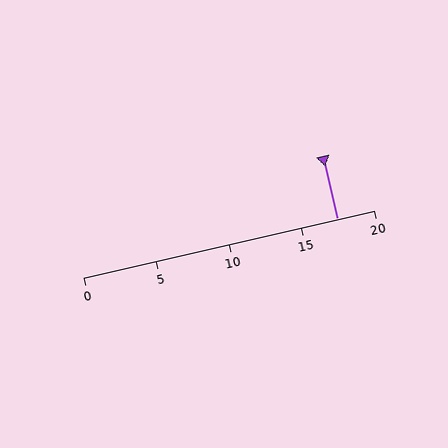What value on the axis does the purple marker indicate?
The marker indicates approximately 17.5.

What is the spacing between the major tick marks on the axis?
The major ticks are spaced 5 apart.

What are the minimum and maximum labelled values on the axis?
The axis runs from 0 to 20.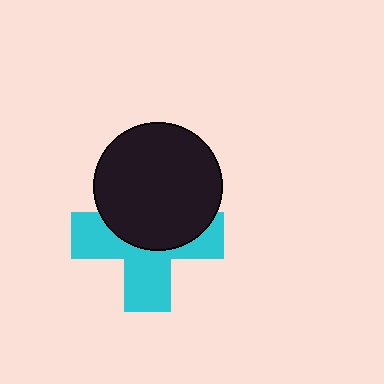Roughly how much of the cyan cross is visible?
About half of it is visible (roughly 52%).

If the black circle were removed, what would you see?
You would see the complete cyan cross.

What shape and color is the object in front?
The object in front is a black circle.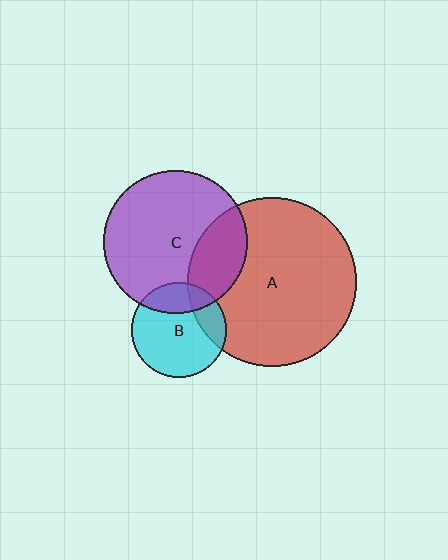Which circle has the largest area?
Circle A (red).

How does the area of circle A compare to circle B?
Approximately 3.2 times.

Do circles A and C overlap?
Yes.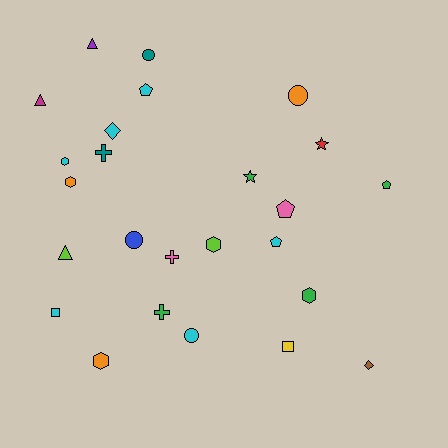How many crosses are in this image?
There are 3 crosses.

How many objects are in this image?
There are 25 objects.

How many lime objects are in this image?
There are 2 lime objects.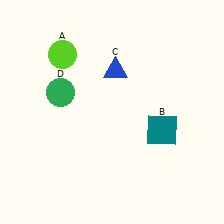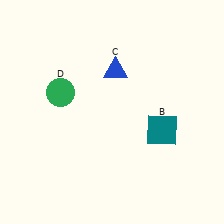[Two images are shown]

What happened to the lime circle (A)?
The lime circle (A) was removed in Image 2. It was in the top-left area of Image 1.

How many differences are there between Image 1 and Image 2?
There is 1 difference between the two images.